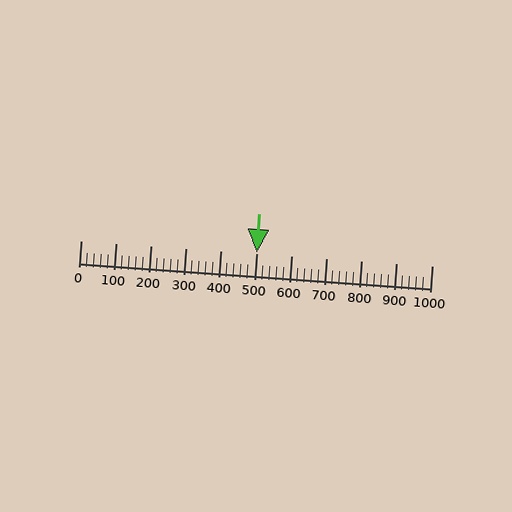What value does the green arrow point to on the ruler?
The green arrow points to approximately 500.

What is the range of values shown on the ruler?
The ruler shows values from 0 to 1000.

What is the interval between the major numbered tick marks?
The major tick marks are spaced 100 units apart.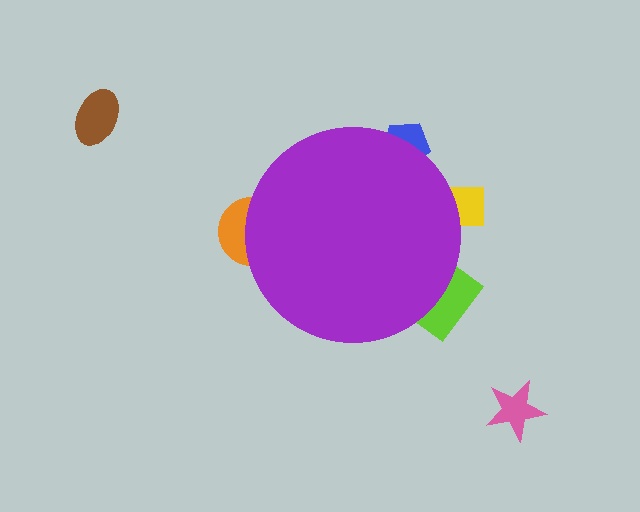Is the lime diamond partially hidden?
Yes, the lime diamond is partially hidden behind the purple circle.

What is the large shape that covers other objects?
A purple circle.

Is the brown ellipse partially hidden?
No, the brown ellipse is fully visible.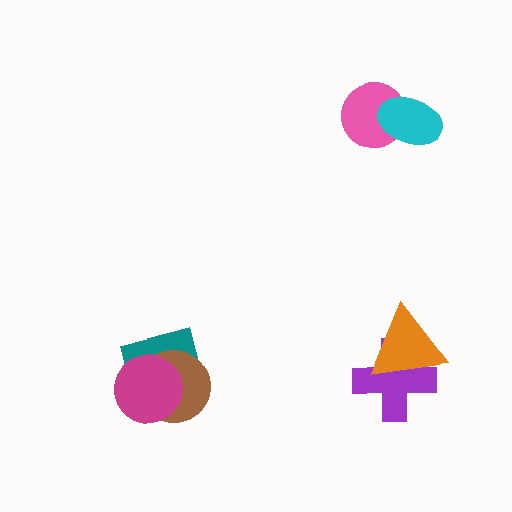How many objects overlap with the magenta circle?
2 objects overlap with the magenta circle.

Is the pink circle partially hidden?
Yes, it is partially covered by another shape.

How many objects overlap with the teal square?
2 objects overlap with the teal square.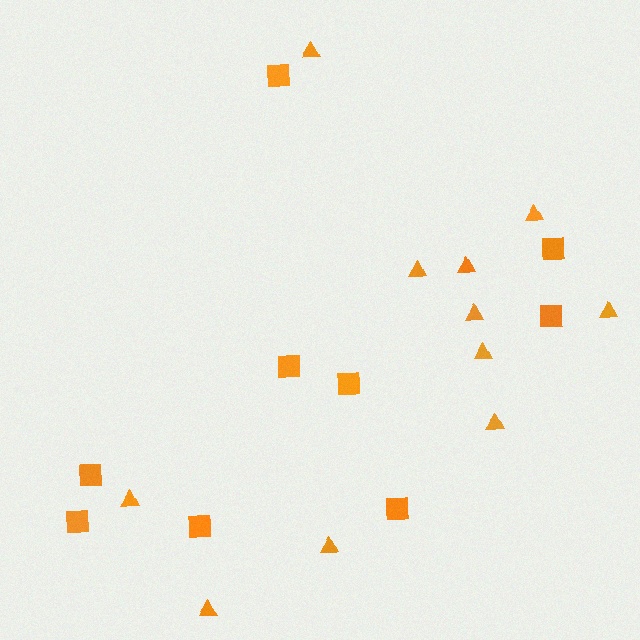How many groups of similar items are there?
There are 2 groups: one group of triangles (11) and one group of squares (9).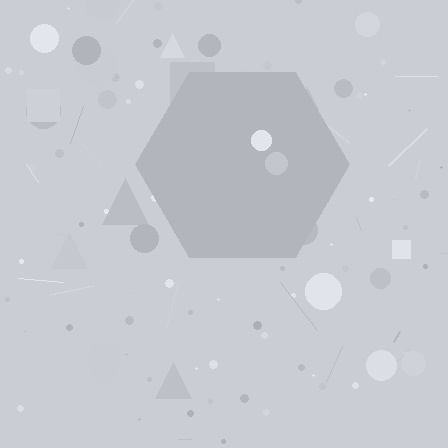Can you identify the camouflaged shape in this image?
The camouflaged shape is a hexagon.